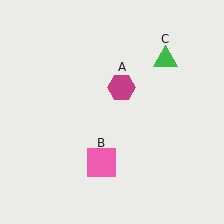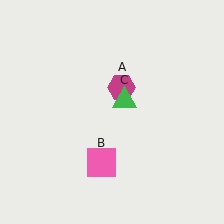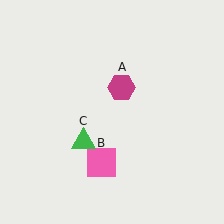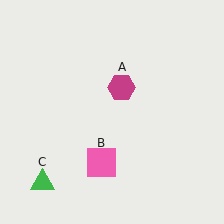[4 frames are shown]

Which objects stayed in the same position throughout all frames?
Magenta hexagon (object A) and pink square (object B) remained stationary.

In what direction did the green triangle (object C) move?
The green triangle (object C) moved down and to the left.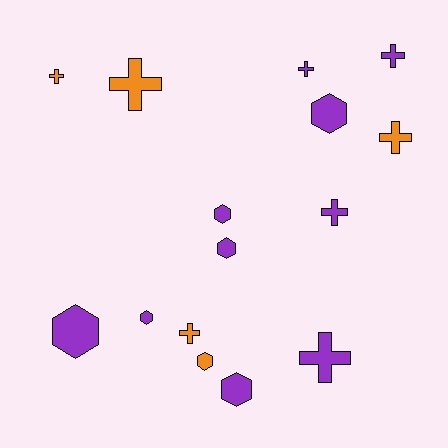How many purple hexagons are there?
There are 6 purple hexagons.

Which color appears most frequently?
Purple, with 10 objects.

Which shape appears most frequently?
Cross, with 8 objects.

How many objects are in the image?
There are 15 objects.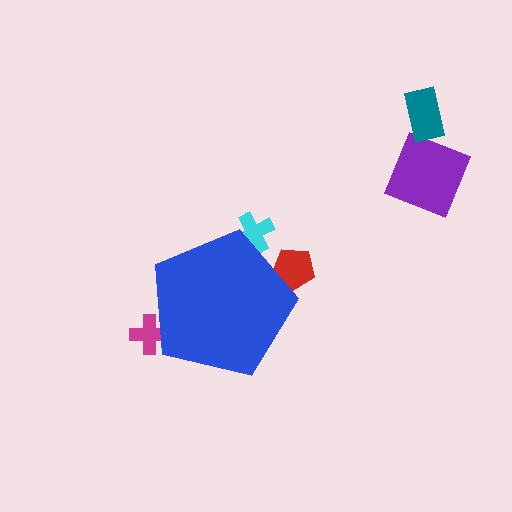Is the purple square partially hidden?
No, the purple square is fully visible.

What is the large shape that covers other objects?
A blue pentagon.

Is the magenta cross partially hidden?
Yes, the magenta cross is partially hidden behind the blue pentagon.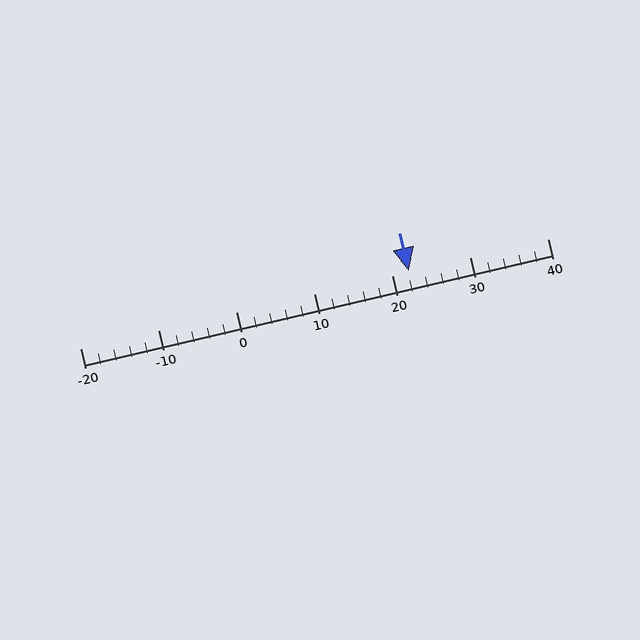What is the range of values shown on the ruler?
The ruler shows values from -20 to 40.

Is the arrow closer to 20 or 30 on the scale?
The arrow is closer to 20.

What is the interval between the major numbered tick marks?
The major tick marks are spaced 10 units apart.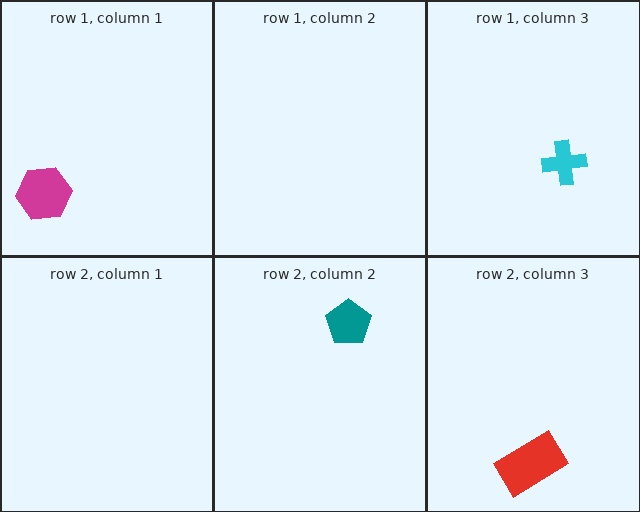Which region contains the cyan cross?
The row 1, column 3 region.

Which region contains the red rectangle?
The row 2, column 3 region.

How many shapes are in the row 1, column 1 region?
1.